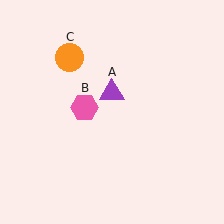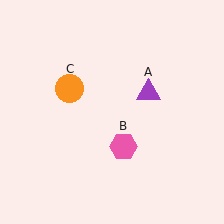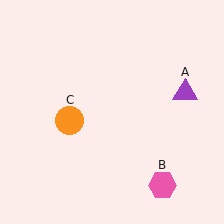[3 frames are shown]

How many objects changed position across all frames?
3 objects changed position: purple triangle (object A), pink hexagon (object B), orange circle (object C).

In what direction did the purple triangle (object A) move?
The purple triangle (object A) moved right.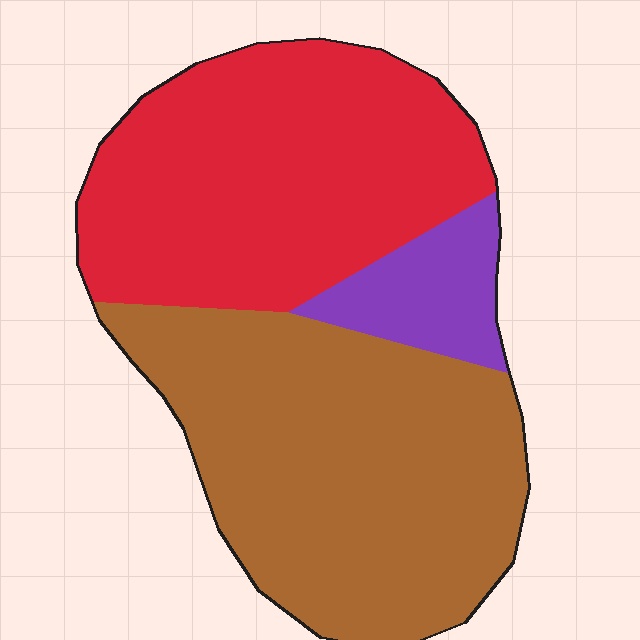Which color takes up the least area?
Purple, at roughly 10%.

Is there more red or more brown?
Brown.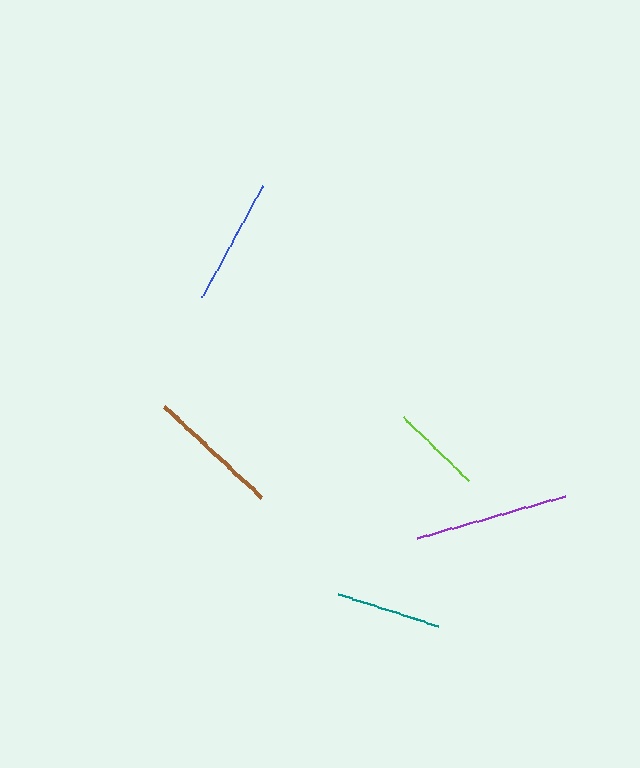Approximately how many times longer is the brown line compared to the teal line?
The brown line is approximately 1.3 times the length of the teal line.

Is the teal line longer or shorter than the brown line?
The brown line is longer than the teal line.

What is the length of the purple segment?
The purple segment is approximately 154 pixels long.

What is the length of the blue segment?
The blue segment is approximately 127 pixels long.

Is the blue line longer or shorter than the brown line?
The brown line is longer than the blue line.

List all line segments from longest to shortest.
From longest to shortest: purple, brown, blue, teal, lime.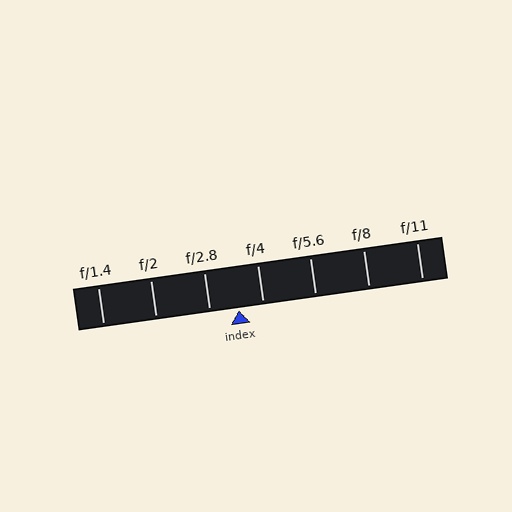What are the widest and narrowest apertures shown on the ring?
The widest aperture shown is f/1.4 and the narrowest is f/11.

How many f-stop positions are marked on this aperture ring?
There are 7 f-stop positions marked.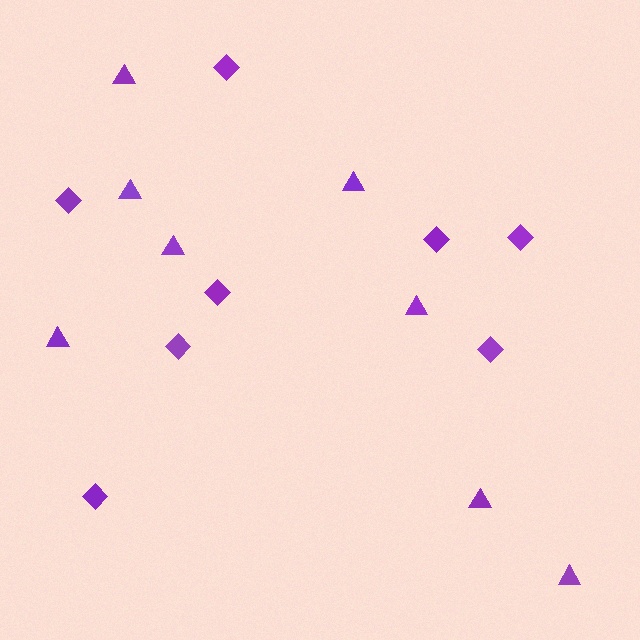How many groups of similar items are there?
There are 2 groups: one group of triangles (8) and one group of diamonds (8).